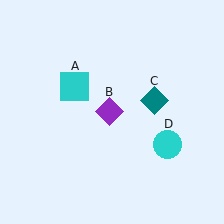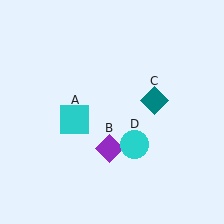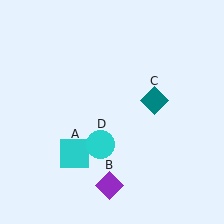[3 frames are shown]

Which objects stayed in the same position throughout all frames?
Teal diamond (object C) remained stationary.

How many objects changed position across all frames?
3 objects changed position: cyan square (object A), purple diamond (object B), cyan circle (object D).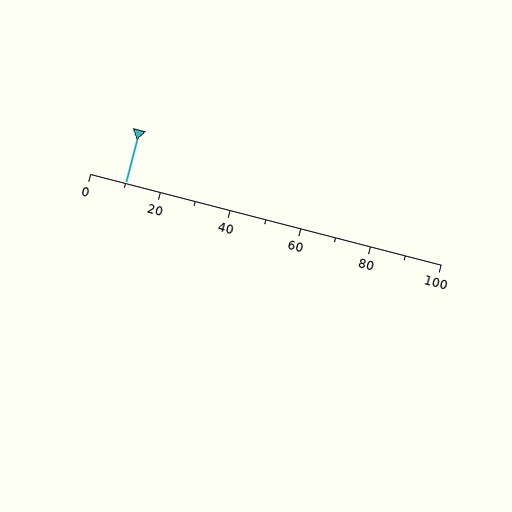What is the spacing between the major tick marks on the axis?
The major ticks are spaced 20 apart.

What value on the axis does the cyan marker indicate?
The marker indicates approximately 10.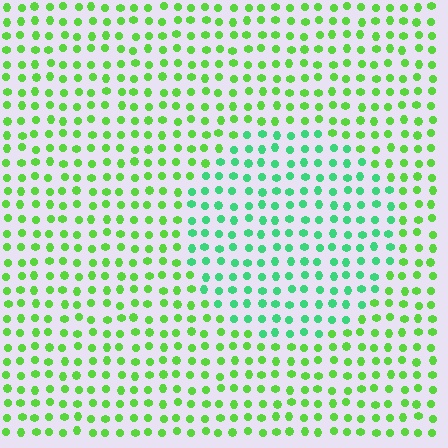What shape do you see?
I see a circle.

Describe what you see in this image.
The image is filled with small lime elements in a uniform arrangement. A circle-shaped region is visible where the elements are tinted to a slightly different hue, forming a subtle color boundary.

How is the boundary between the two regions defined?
The boundary is defined purely by a slight shift in hue (about 37 degrees). Spacing, size, and orientation are identical on both sides.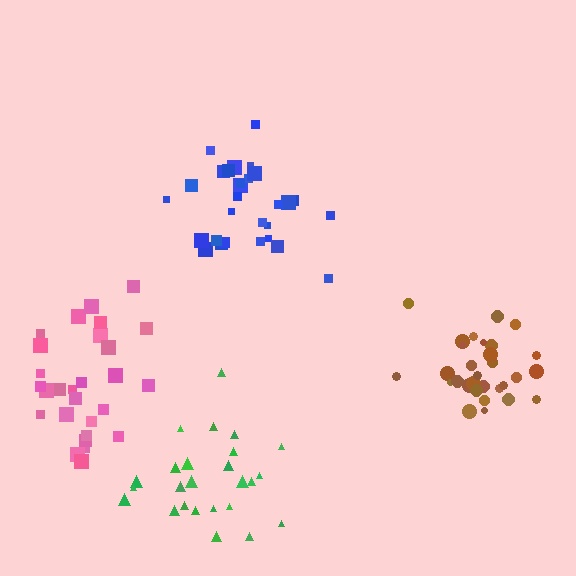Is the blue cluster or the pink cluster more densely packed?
Blue.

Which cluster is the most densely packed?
Brown.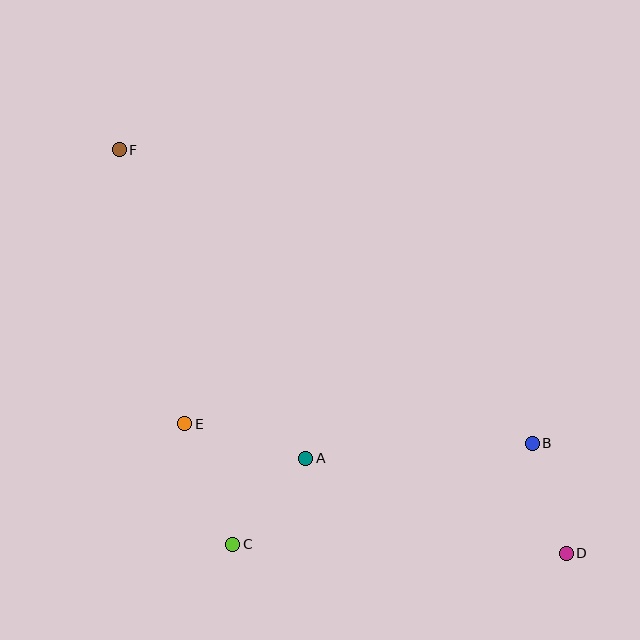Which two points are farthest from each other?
Points D and F are farthest from each other.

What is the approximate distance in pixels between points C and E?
The distance between C and E is approximately 130 pixels.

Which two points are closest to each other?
Points A and C are closest to each other.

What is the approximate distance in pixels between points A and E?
The distance between A and E is approximately 126 pixels.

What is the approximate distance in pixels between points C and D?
The distance between C and D is approximately 334 pixels.